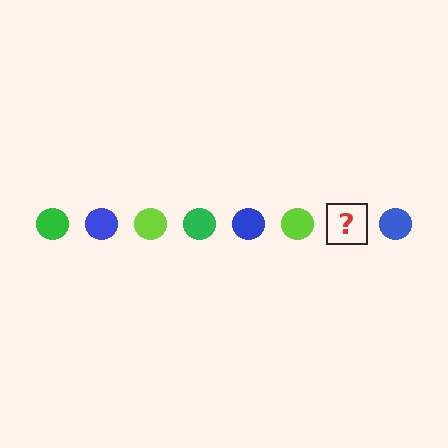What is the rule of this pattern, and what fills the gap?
The rule is that the pattern cycles through green, blue, lime circles. The gap should be filled with a green circle.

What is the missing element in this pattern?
The missing element is a green circle.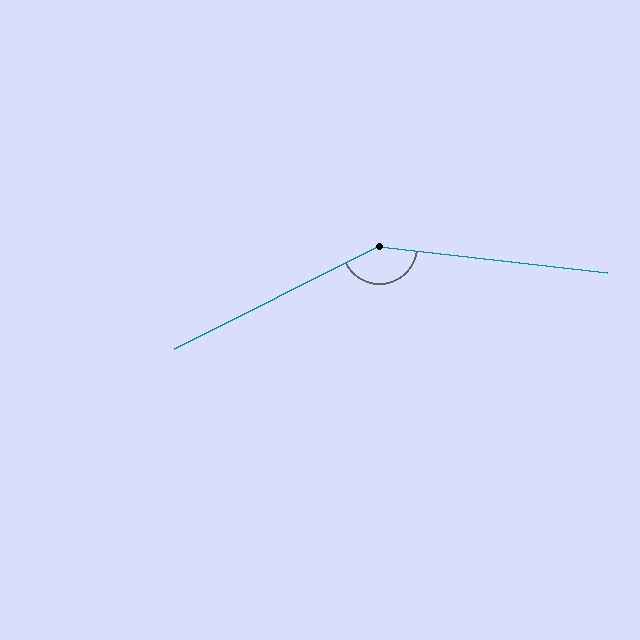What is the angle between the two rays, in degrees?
Approximately 146 degrees.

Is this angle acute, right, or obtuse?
It is obtuse.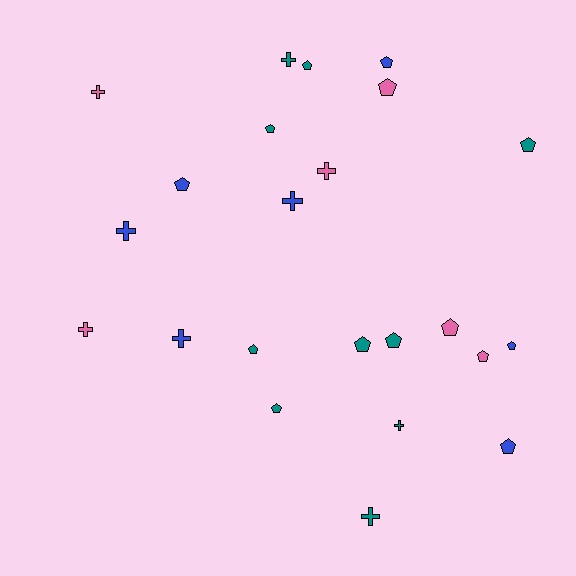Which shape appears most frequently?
Pentagon, with 14 objects.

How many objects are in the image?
There are 23 objects.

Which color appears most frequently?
Teal, with 10 objects.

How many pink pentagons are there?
There are 3 pink pentagons.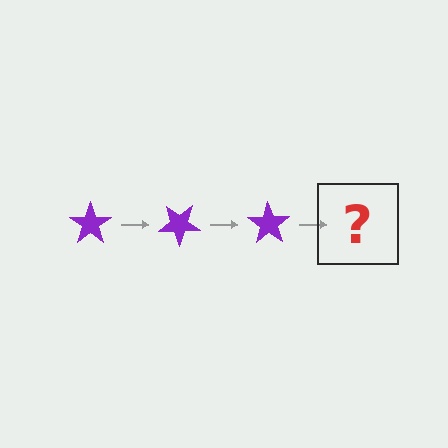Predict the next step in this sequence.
The next step is a purple star rotated 105 degrees.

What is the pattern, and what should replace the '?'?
The pattern is that the star rotates 35 degrees each step. The '?' should be a purple star rotated 105 degrees.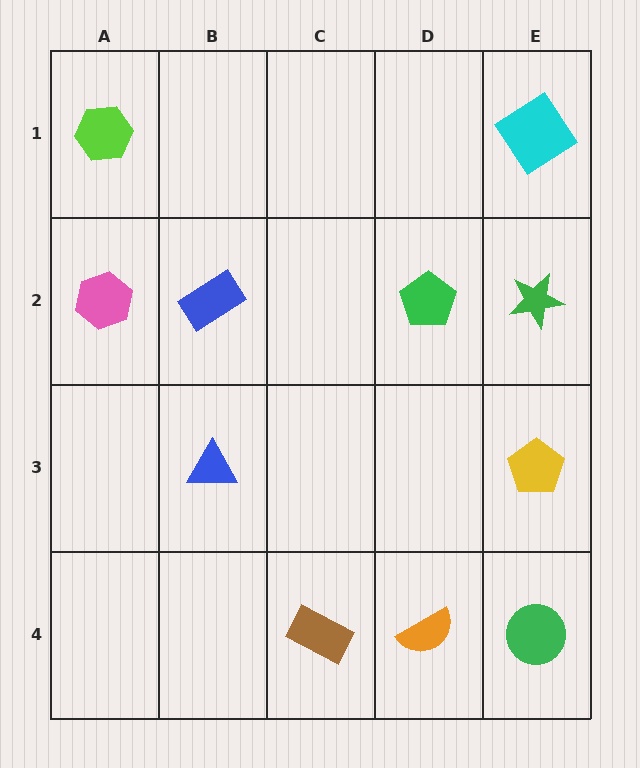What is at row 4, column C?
A brown rectangle.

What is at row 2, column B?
A blue rectangle.